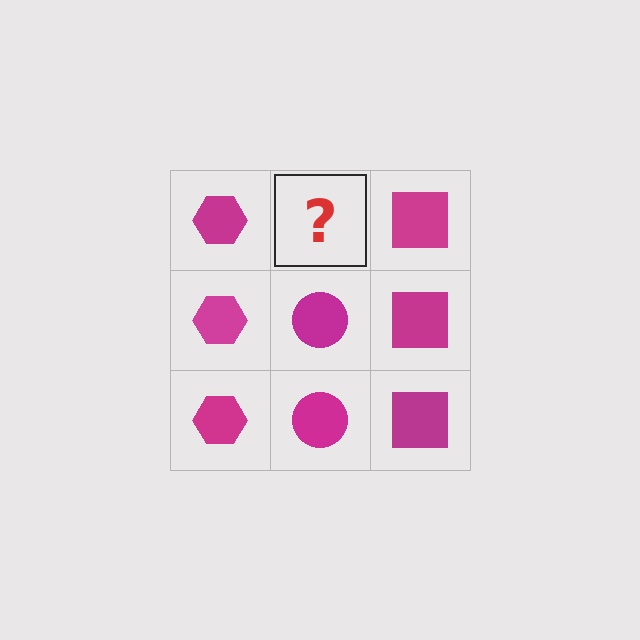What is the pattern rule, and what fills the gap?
The rule is that each column has a consistent shape. The gap should be filled with a magenta circle.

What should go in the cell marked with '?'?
The missing cell should contain a magenta circle.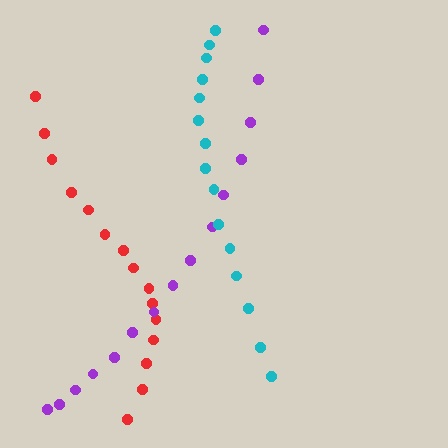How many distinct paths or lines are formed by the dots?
There are 3 distinct paths.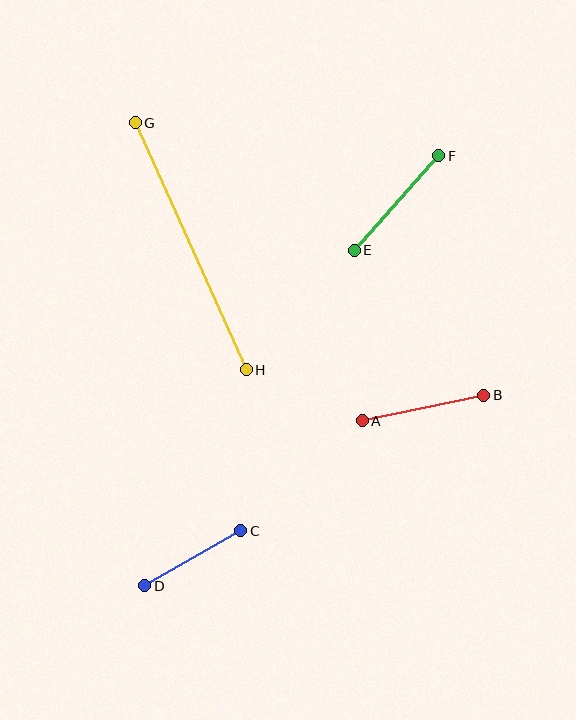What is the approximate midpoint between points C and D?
The midpoint is at approximately (193, 558) pixels.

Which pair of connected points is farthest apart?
Points G and H are farthest apart.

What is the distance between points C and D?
The distance is approximately 111 pixels.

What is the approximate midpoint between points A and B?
The midpoint is at approximately (423, 408) pixels.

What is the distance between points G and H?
The distance is approximately 271 pixels.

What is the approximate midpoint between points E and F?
The midpoint is at approximately (397, 203) pixels.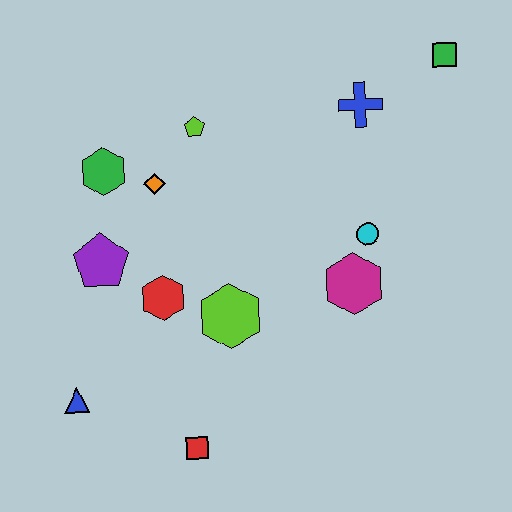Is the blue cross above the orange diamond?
Yes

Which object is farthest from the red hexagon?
The green square is farthest from the red hexagon.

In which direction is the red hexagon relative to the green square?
The red hexagon is to the left of the green square.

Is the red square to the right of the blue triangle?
Yes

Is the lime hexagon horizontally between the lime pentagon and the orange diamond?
No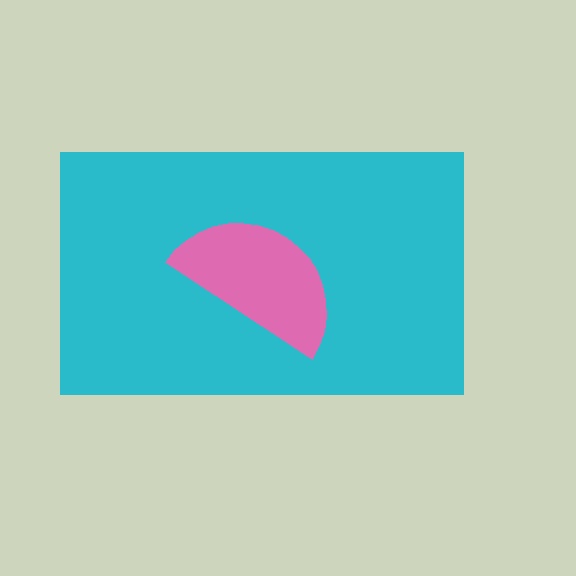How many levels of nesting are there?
2.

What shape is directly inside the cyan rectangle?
The pink semicircle.